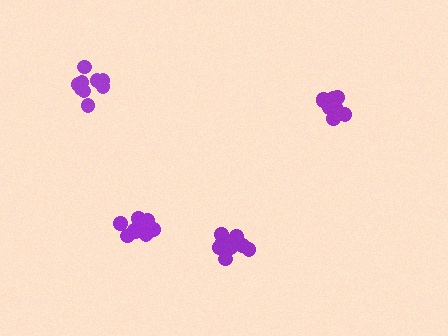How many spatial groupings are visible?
There are 4 spatial groupings.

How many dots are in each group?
Group 1: 14 dots, Group 2: 11 dots, Group 3: 9 dots, Group 4: 10 dots (44 total).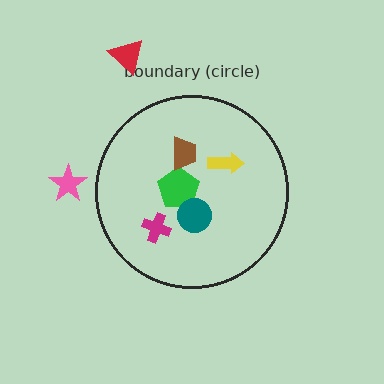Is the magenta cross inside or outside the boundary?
Inside.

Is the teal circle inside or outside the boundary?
Inside.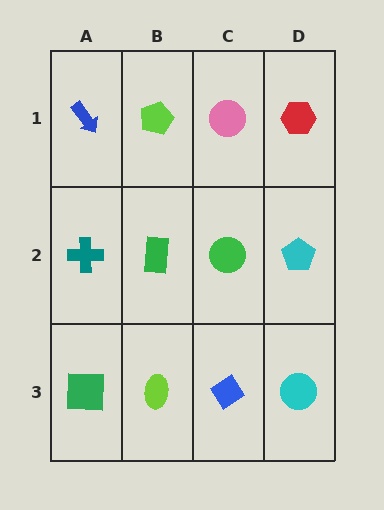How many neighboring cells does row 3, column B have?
3.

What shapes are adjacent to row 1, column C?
A green circle (row 2, column C), a lime pentagon (row 1, column B), a red hexagon (row 1, column D).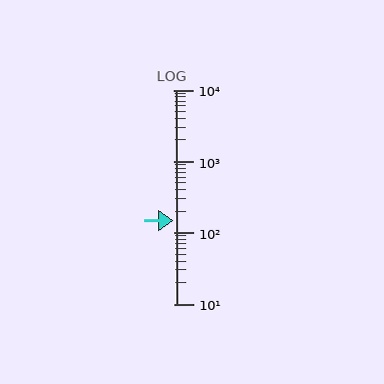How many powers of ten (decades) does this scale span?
The scale spans 3 decades, from 10 to 10000.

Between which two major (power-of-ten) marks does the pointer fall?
The pointer is between 100 and 1000.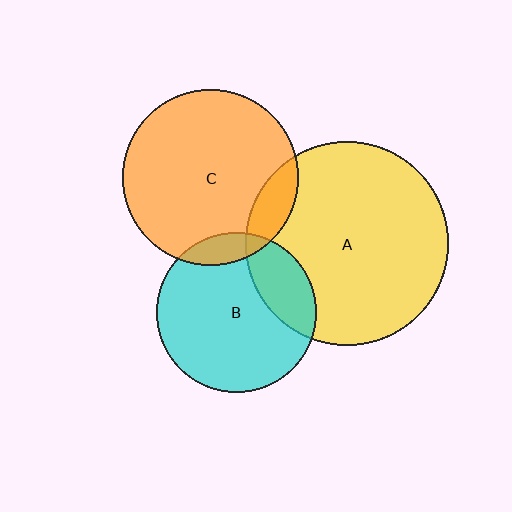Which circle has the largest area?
Circle A (yellow).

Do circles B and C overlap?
Yes.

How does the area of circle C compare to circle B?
Approximately 1.2 times.